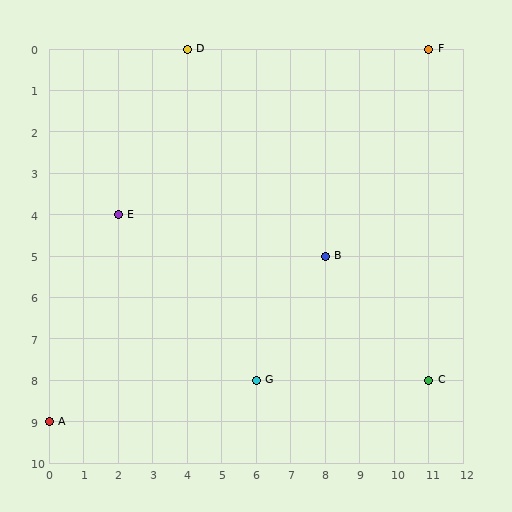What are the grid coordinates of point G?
Point G is at grid coordinates (6, 8).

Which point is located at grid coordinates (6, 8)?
Point G is at (6, 8).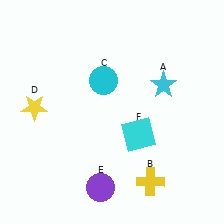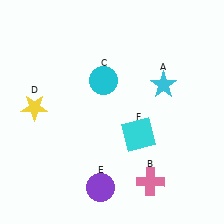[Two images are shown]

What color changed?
The cross (B) changed from yellow in Image 1 to pink in Image 2.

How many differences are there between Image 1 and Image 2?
There is 1 difference between the two images.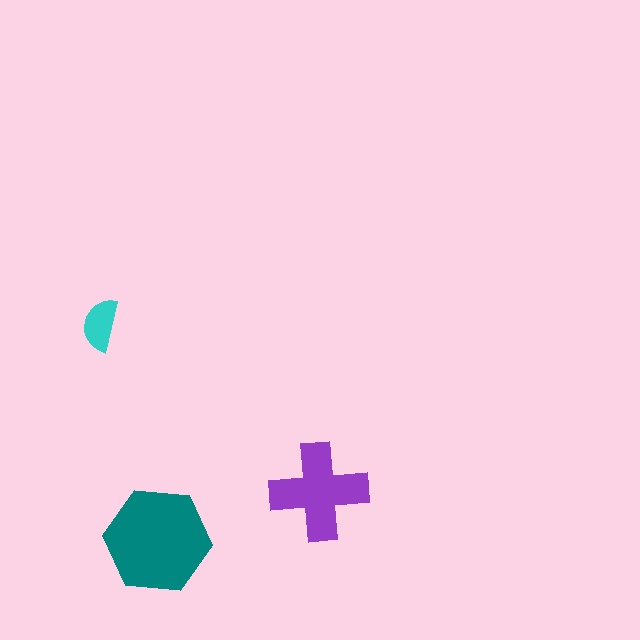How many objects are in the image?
There are 3 objects in the image.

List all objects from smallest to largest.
The cyan semicircle, the purple cross, the teal hexagon.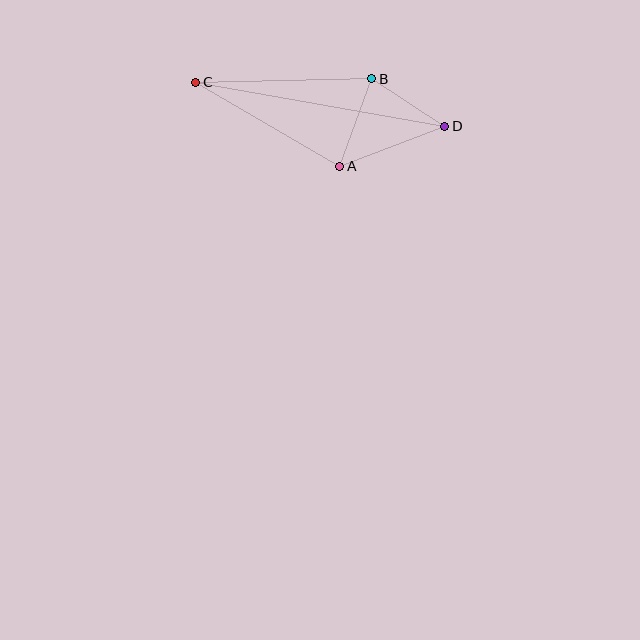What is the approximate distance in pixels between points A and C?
The distance between A and C is approximately 167 pixels.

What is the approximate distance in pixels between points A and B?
The distance between A and B is approximately 93 pixels.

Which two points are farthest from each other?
Points C and D are farthest from each other.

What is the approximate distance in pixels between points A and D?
The distance between A and D is approximately 112 pixels.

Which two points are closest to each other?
Points B and D are closest to each other.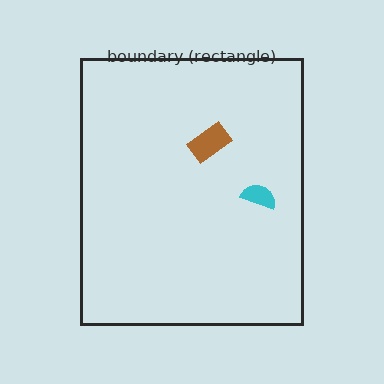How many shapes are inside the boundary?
2 inside, 0 outside.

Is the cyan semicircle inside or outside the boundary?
Inside.